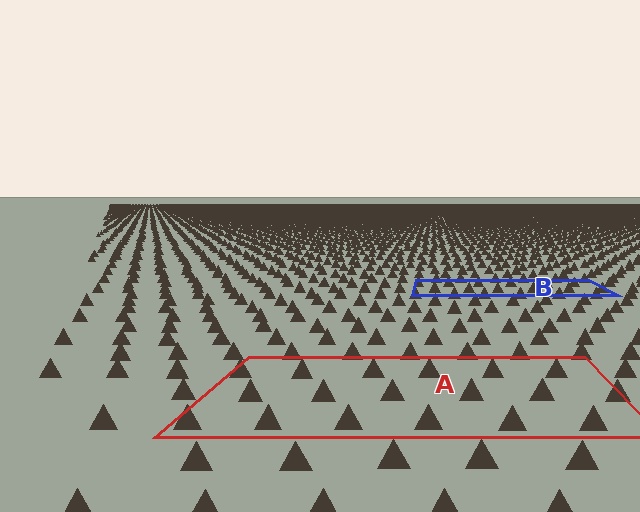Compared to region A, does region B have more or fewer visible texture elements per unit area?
Region B has more texture elements per unit area — they are packed more densely because it is farther away.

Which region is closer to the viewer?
Region A is closer. The texture elements there are larger and more spread out.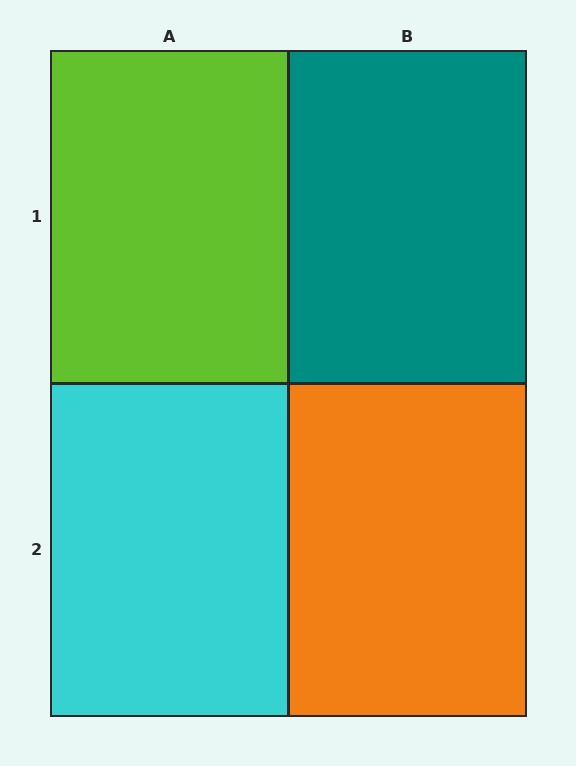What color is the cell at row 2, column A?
Cyan.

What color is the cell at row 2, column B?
Orange.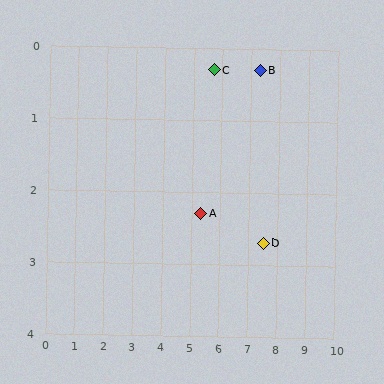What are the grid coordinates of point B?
Point B is at approximately (7.3, 0.3).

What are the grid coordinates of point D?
Point D is at approximately (7.5, 2.7).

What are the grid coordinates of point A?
Point A is at approximately (5.3, 2.3).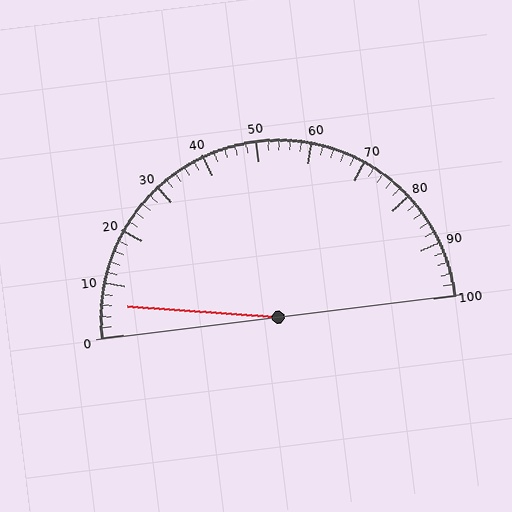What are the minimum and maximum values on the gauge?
The gauge ranges from 0 to 100.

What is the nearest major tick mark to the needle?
The nearest major tick mark is 10.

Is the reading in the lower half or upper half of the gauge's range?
The reading is in the lower half of the range (0 to 100).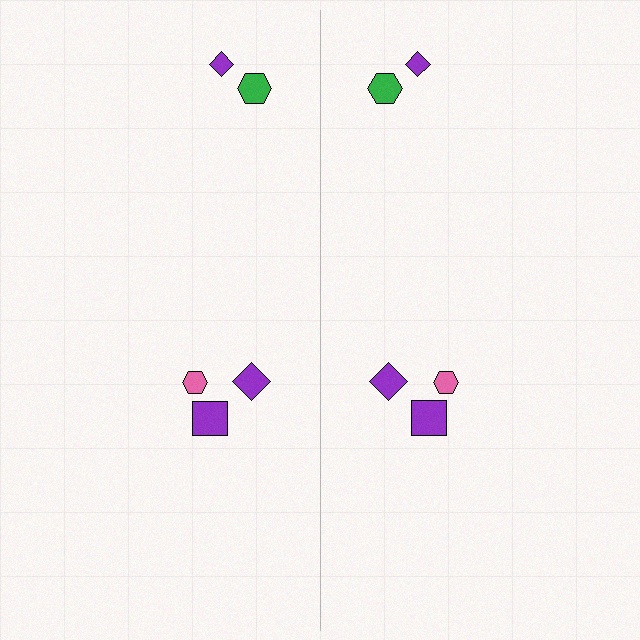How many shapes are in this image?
There are 10 shapes in this image.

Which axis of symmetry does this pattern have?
The pattern has a vertical axis of symmetry running through the center of the image.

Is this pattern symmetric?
Yes, this pattern has bilateral (reflection) symmetry.